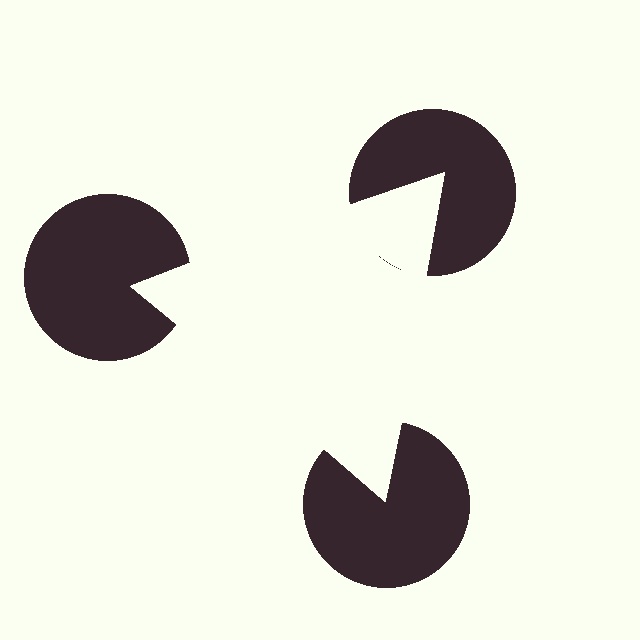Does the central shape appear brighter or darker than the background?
It typically appears slightly brighter than the background, even though no actual brightness change is drawn.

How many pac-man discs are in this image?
There are 3 — one at each vertex of the illusory triangle.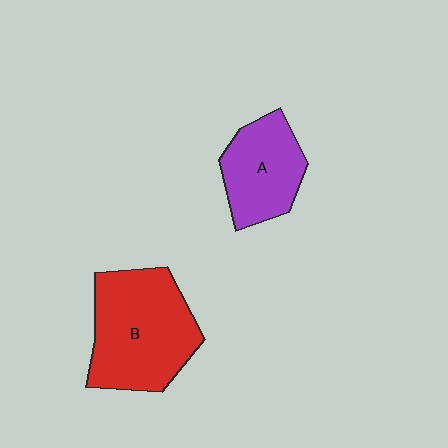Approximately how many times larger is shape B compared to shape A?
Approximately 1.6 times.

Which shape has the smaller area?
Shape A (purple).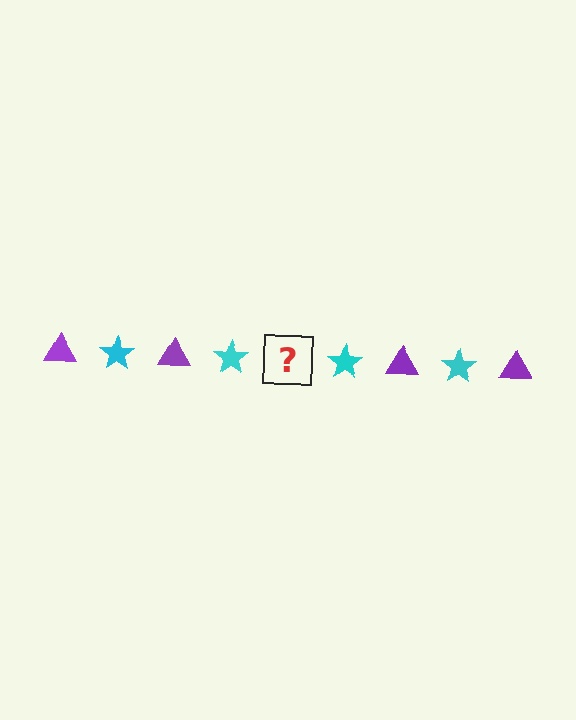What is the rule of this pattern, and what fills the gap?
The rule is that the pattern alternates between purple triangle and cyan star. The gap should be filled with a purple triangle.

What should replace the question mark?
The question mark should be replaced with a purple triangle.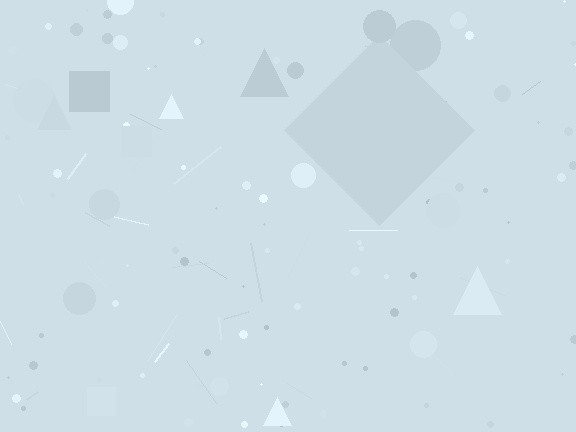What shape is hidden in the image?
A diamond is hidden in the image.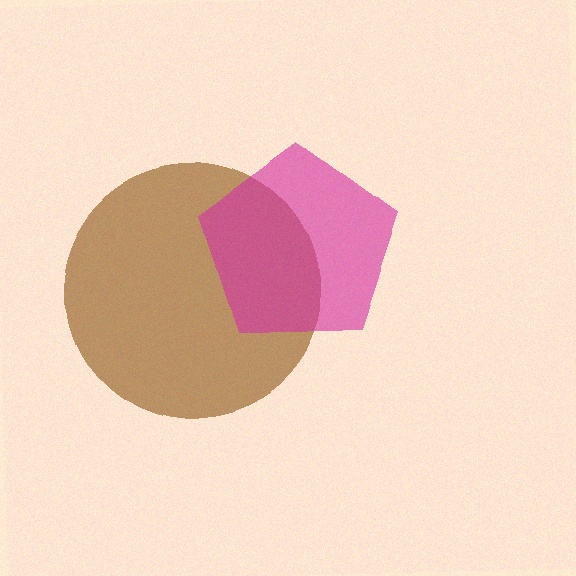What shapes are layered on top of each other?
The layered shapes are: a brown circle, a magenta pentagon.